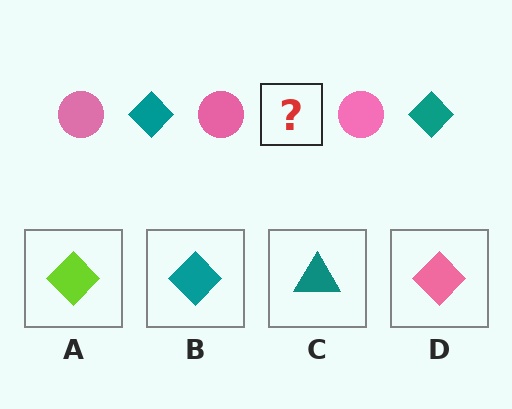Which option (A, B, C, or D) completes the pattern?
B.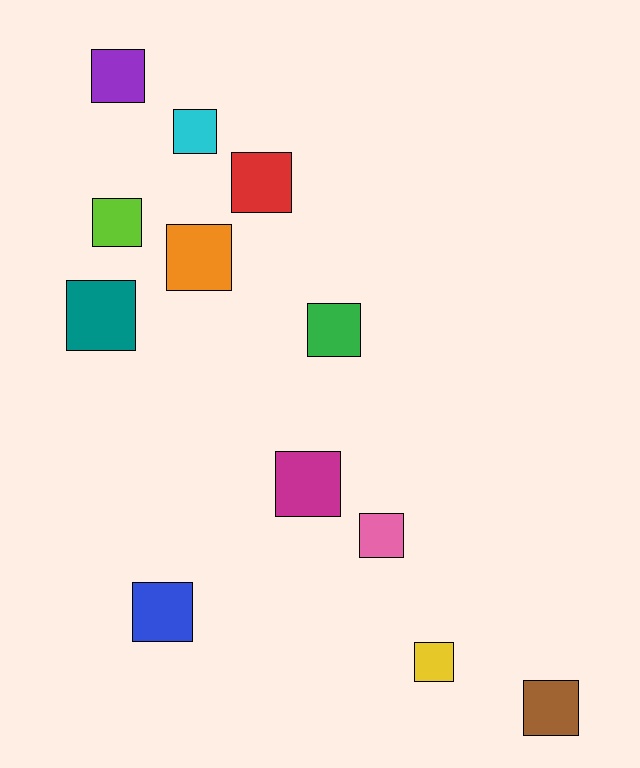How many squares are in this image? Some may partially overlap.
There are 12 squares.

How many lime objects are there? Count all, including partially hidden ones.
There is 1 lime object.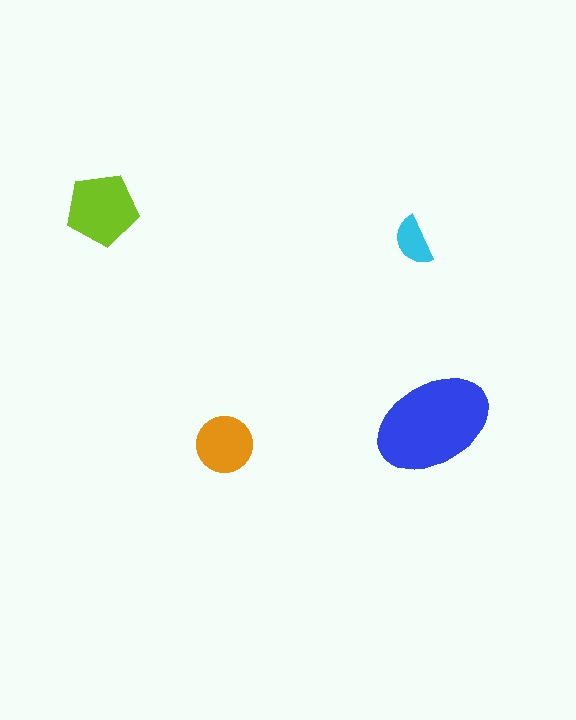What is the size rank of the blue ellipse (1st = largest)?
1st.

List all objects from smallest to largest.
The cyan semicircle, the orange circle, the lime pentagon, the blue ellipse.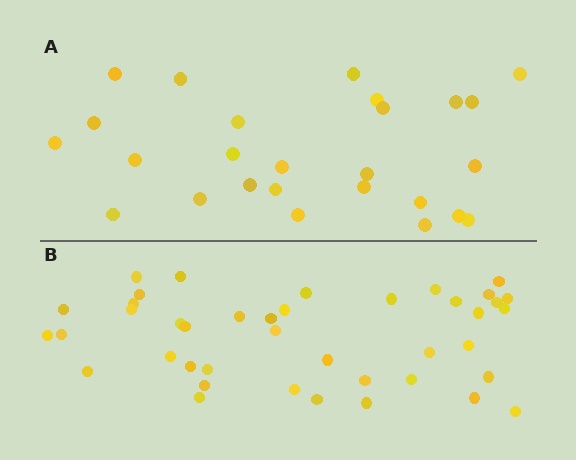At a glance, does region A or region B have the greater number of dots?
Region B (the bottom region) has more dots.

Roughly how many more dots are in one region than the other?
Region B has approximately 15 more dots than region A.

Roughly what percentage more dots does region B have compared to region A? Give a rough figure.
About 60% more.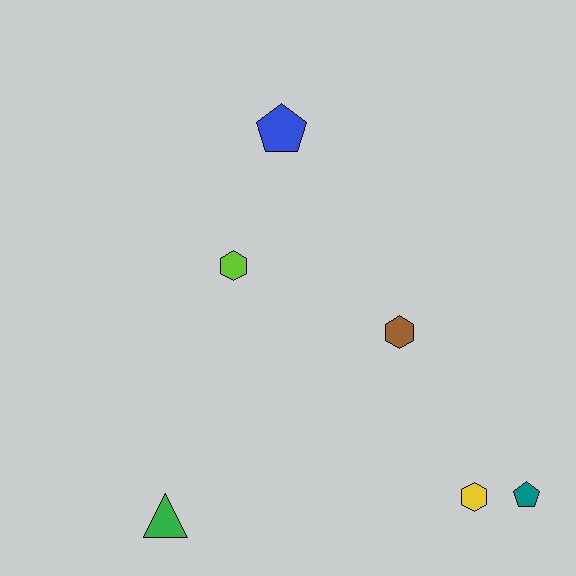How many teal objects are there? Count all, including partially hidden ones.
There is 1 teal object.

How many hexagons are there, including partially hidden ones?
There are 3 hexagons.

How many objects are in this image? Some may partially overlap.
There are 6 objects.